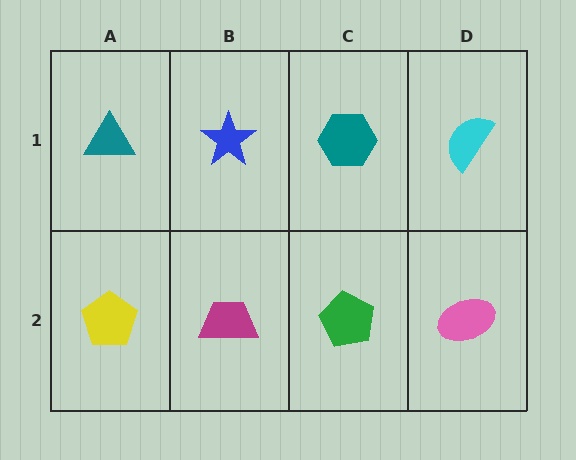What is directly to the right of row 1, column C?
A cyan semicircle.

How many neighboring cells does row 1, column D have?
2.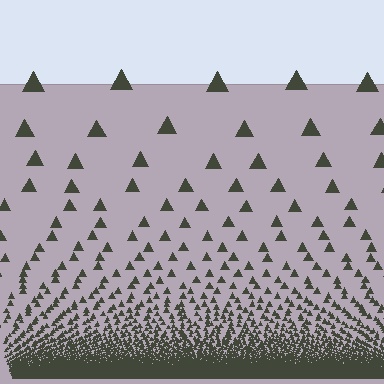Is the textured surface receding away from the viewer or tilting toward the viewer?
The surface appears to tilt toward the viewer. Texture elements get larger and sparser toward the top.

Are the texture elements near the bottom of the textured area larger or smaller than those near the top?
Smaller. The gradient is inverted — elements near the bottom are smaller and denser.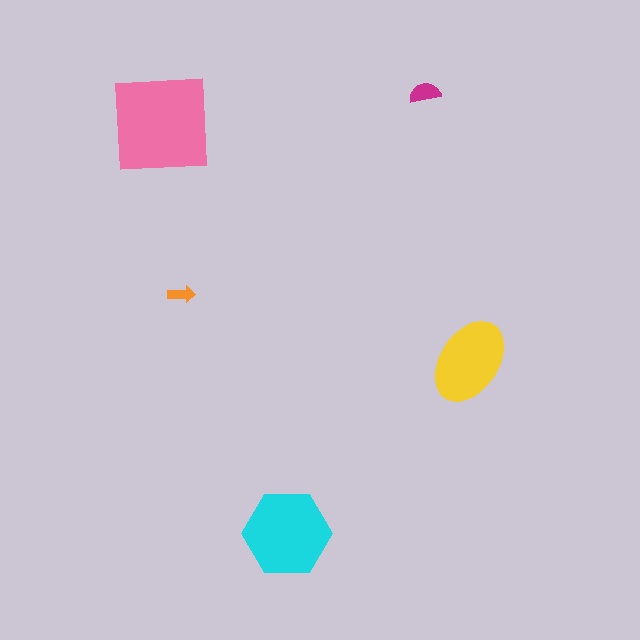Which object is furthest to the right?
The yellow ellipse is rightmost.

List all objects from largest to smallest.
The pink square, the cyan hexagon, the yellow ellipse, the magenta semicircle, the orange arrow.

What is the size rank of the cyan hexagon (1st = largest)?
2nd.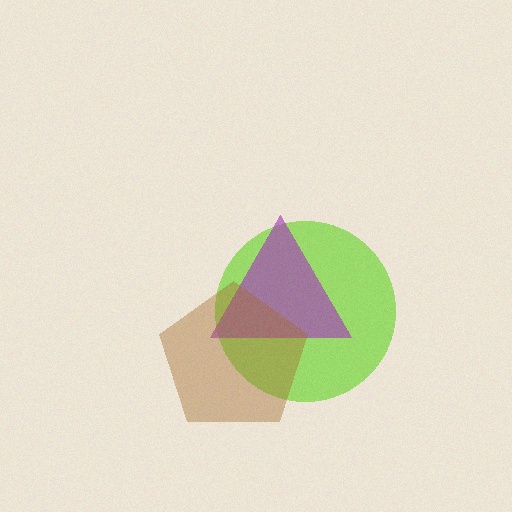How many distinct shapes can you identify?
There are 3 distinct shapes: a lime circle, a purple triangle, a brown pentagon.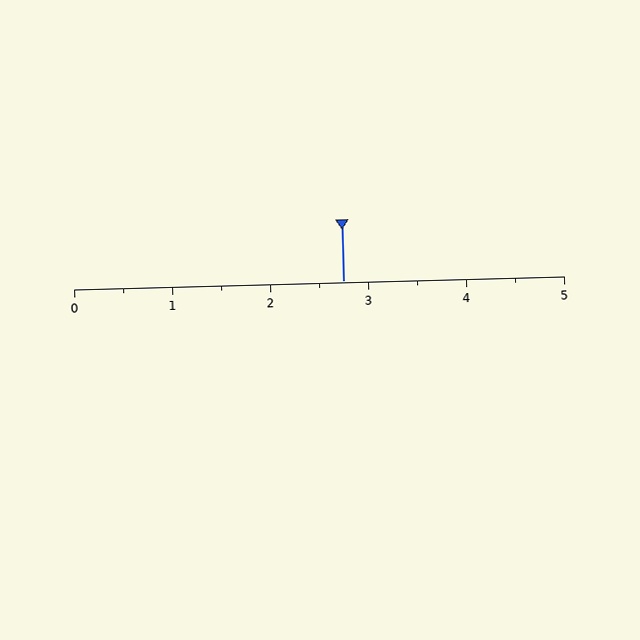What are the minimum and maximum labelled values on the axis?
The axis runs from 0 to 5.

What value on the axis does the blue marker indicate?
The marker indicates approximately 2.8.